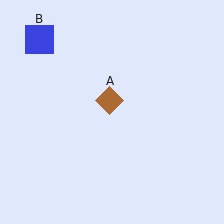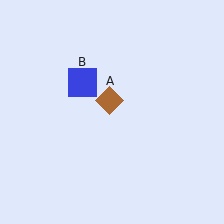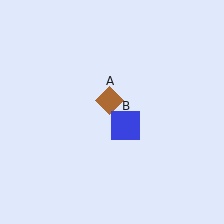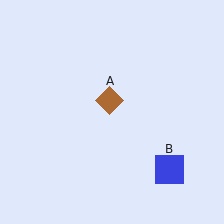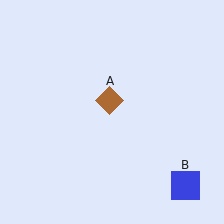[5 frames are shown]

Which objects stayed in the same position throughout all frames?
Brown diamond (object A) remained stationary.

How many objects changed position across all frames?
1 object changed position: blue square (object B).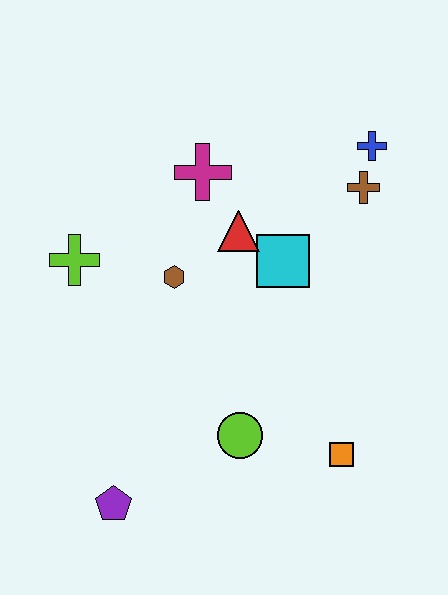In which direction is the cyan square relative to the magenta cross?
The cyan square is below the magenta cross.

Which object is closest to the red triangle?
The cyan square is closest to the red triangle.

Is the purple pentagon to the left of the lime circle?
Yes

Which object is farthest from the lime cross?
The orange square is farthest from the lime cross.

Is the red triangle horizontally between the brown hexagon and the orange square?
Yes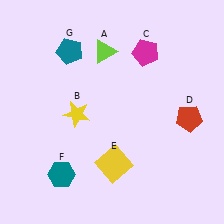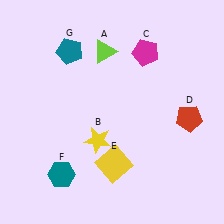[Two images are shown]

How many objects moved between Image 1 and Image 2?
1 object moved between the two images.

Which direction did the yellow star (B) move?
The yellow star (B) moved down.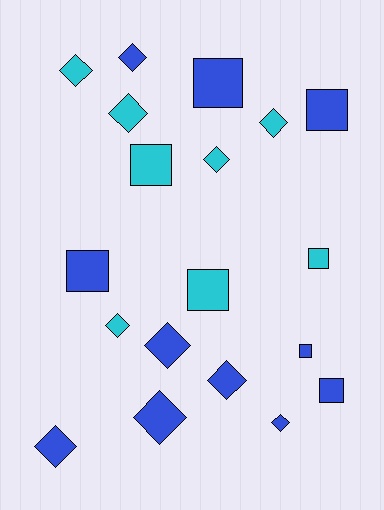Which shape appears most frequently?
Diamond, with 11 objects.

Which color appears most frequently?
Blue, with 11 objects.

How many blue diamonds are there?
There are 6 blue diamonds.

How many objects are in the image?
There are 19 objects.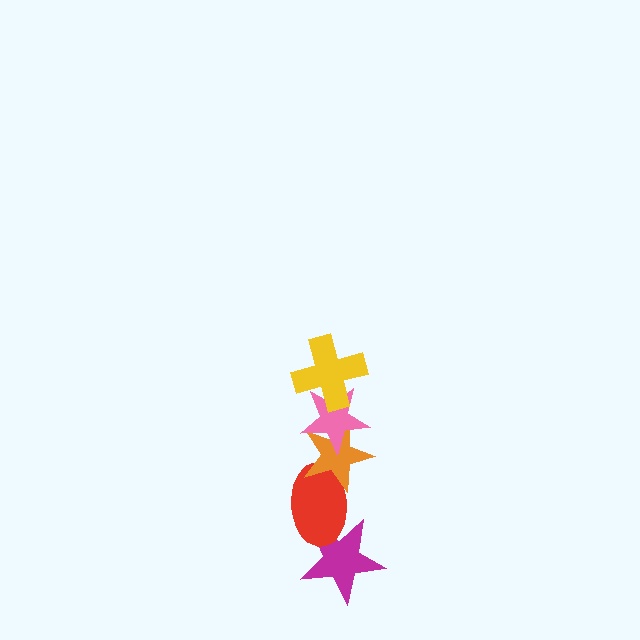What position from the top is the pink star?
The pink star is 2nd from the top.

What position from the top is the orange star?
The orange star is 3rd from the top.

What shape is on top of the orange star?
The pink star is on top of the orange star.